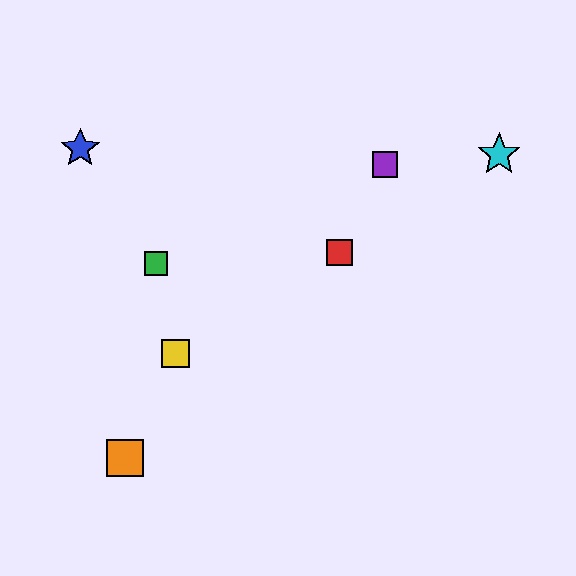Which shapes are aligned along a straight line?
The red square, the yellow square, the cyan star are aligned along a straight line.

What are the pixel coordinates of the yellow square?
The yellow square is at (175, 354).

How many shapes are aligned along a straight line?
3 shapes (the red square, the yellow square, the cyan star) are aligned along a straight line.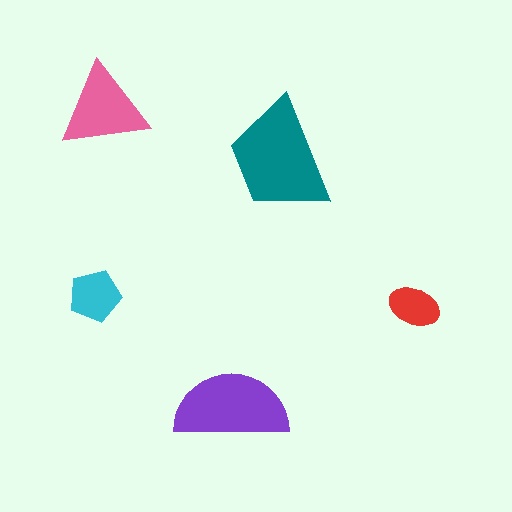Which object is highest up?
The pink triangle is topmost.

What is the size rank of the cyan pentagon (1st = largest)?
4th.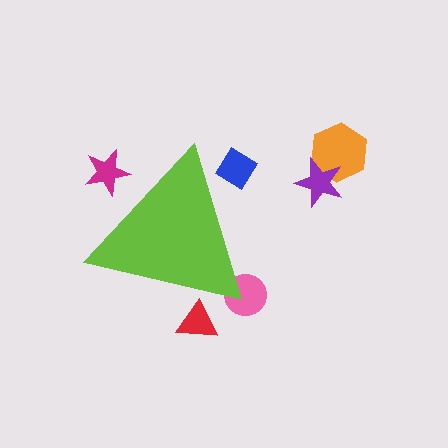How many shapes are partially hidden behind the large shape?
4 shapes are partially hidden.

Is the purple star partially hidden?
No, the purple star is fully visible.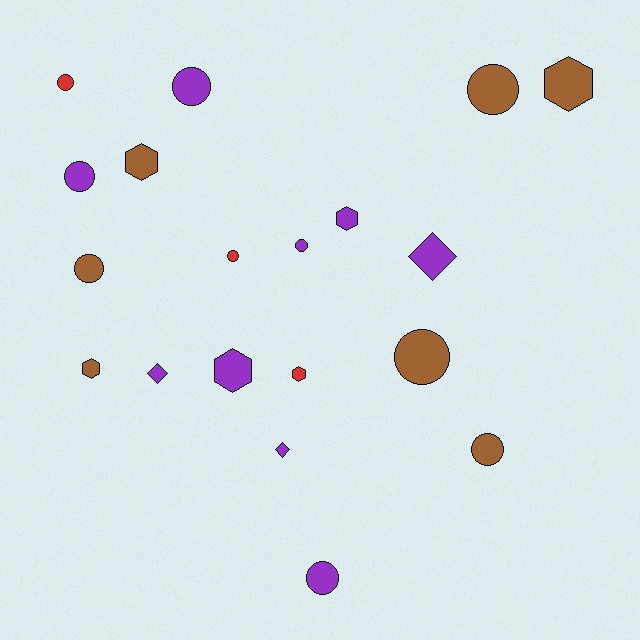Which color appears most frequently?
Purple, with 9 objects.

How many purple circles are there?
There are 4 purple circles.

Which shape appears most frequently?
Circle, with 10 objects.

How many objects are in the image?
There are 19 objects.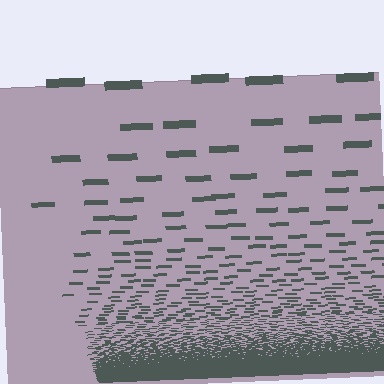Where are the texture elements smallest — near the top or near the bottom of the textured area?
Near the bottom.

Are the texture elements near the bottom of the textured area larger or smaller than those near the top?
Smaller. The gradient is inverted — elements near the bottom are smaller and denser.